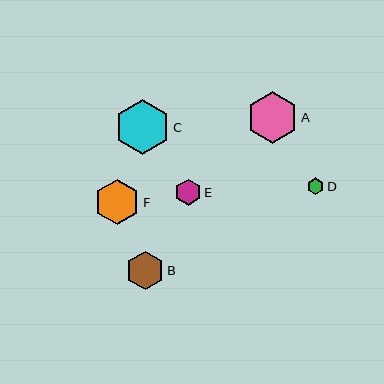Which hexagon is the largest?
Hexagon C is the largest with a size of approximately 56 pixels.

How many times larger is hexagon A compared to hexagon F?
Hexagon A is approximately 1.1 times the size of hexagon F.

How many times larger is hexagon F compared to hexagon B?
Hexagon F is approximately 1.2 times the size of hexagon B.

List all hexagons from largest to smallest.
From largest to smallest: C, A, F, B, E, D.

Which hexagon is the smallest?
Hexagon D is the smallest with a size of approximately 16 pixels.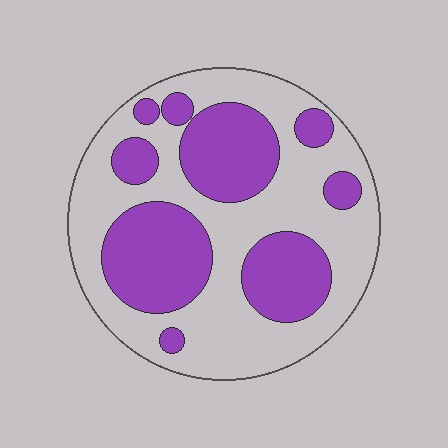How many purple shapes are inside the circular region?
9.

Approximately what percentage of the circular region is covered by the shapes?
Approximately 40%.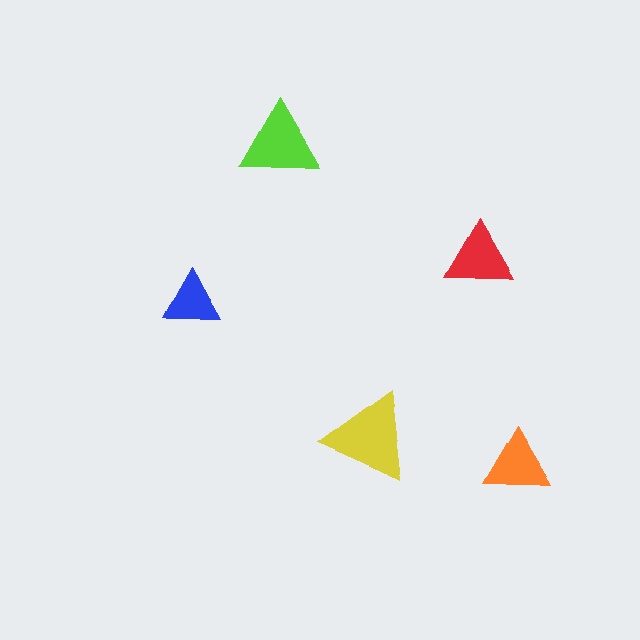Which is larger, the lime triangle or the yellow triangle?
The yellow one.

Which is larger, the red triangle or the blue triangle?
The red one.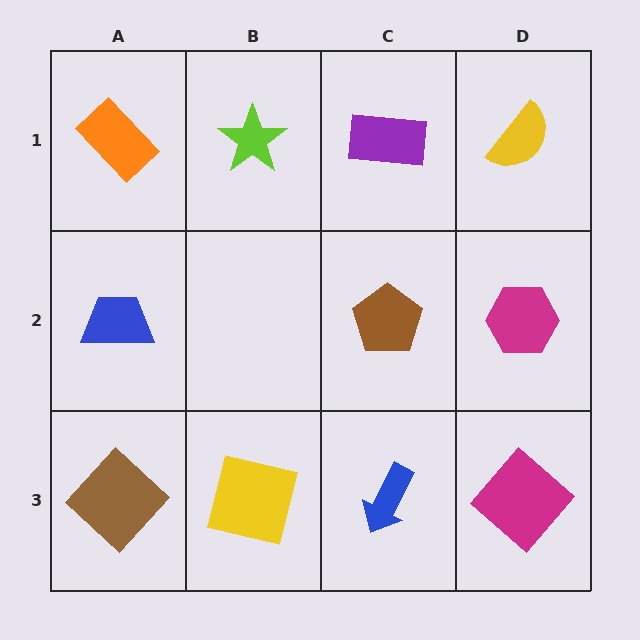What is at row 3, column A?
A brown diamond.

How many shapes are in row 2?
3 shapes.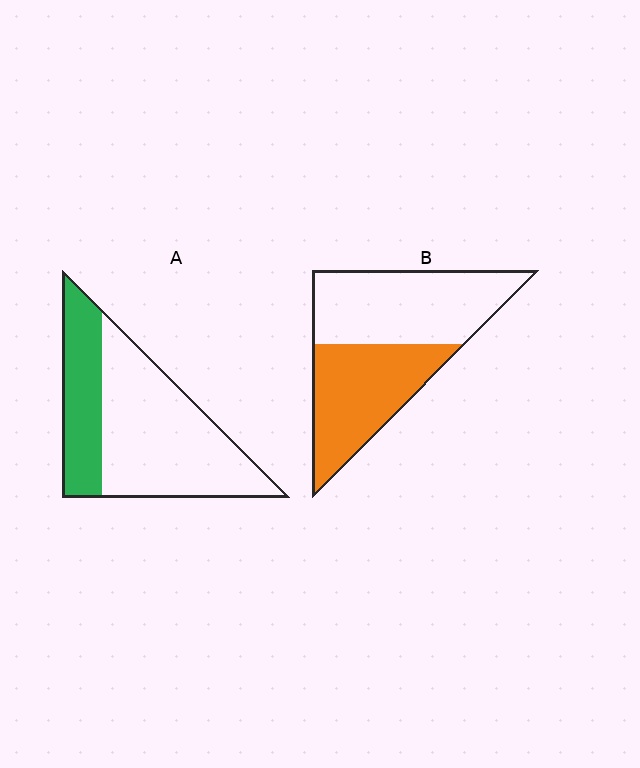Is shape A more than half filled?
No.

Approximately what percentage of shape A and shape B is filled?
A is approximately 30% and B is approximately 45%.